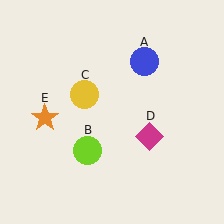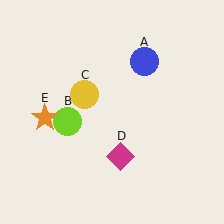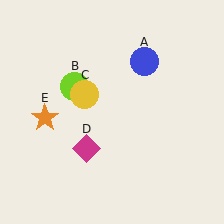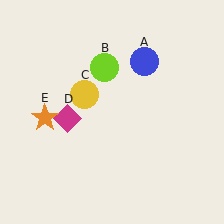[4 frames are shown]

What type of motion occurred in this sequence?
The lime circle (object B), magenta diamond (object D) rotated clockwise around the center of the scene.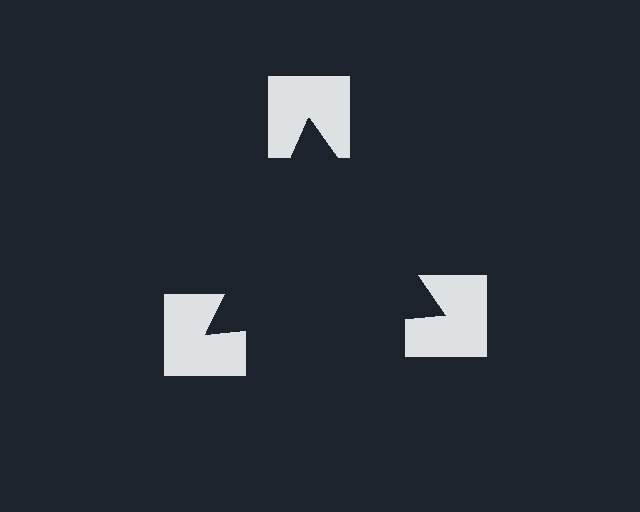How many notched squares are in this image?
There are 3 — one at each vertex of the illusory triangle.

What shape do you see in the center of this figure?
An illusory triangle — its edges are inferred from the aligned wedge cuts in the notched squares, not physically drawn.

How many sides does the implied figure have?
3 sides.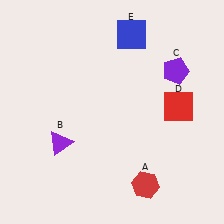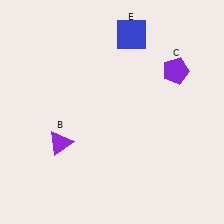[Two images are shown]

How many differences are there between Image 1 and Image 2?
There are 2 differences between the two images.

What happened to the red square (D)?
The red square (D) was removed in Image 2. It was in the top-right area of Image 1.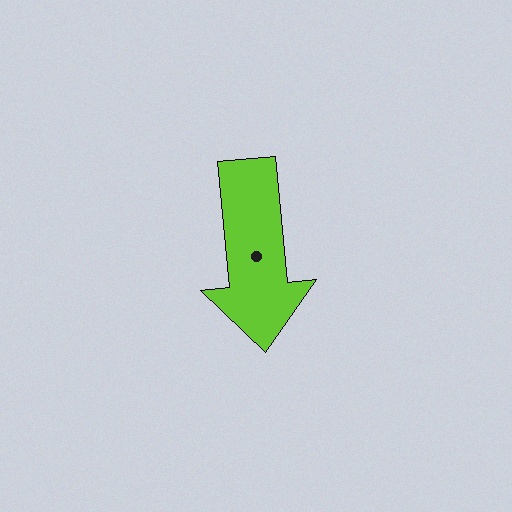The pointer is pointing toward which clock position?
Roughly 6 o'clock.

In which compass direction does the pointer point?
South.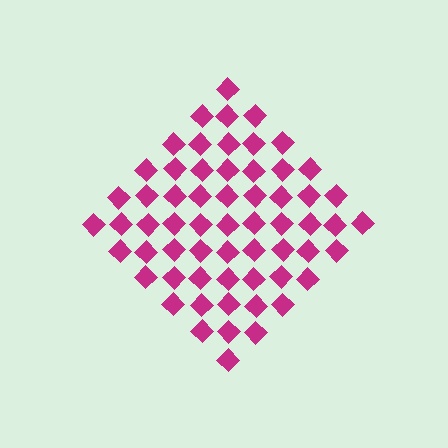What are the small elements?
The small elements are diamonds.